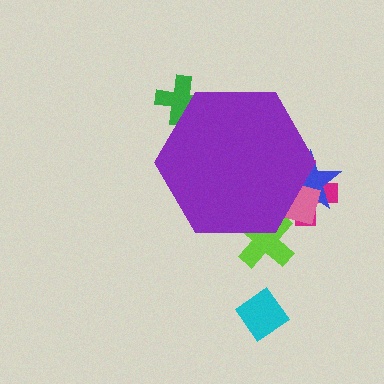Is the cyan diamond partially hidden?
No, the cyan diamond is fully visible.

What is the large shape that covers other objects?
A purple hexagon.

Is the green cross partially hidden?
Yes, the green cross is partially hidden behind the purple hexagon.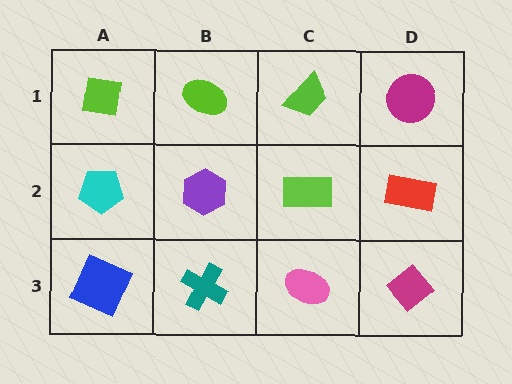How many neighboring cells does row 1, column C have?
3.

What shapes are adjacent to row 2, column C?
A lime trapezoid (row 1, column C), a pink ellipse (row 3, column C), a purple hexagon (row 2, column B), a red rectangle (row 2, column D).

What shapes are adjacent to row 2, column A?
A lime square (row 1, column A), a blue square (row 3, column A), a purple hexagon (row 2, column B).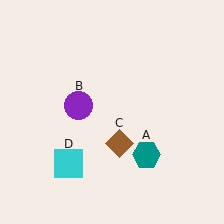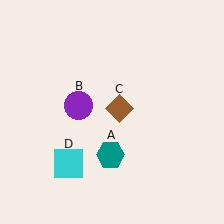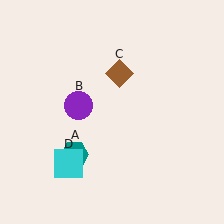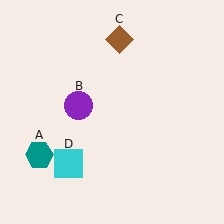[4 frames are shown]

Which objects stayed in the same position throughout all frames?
Purple circle (object B) and cyan square (object D) remained stationary.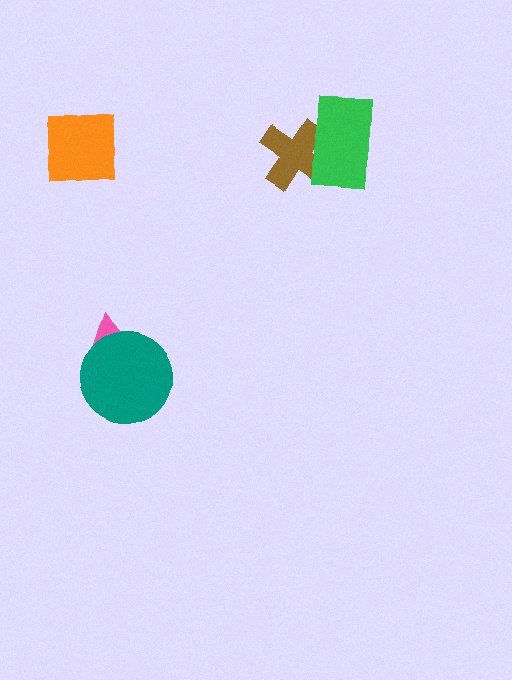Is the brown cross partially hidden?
Yes, it is partially covered by another shape.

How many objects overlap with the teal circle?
1 object overlaps with the teal circle.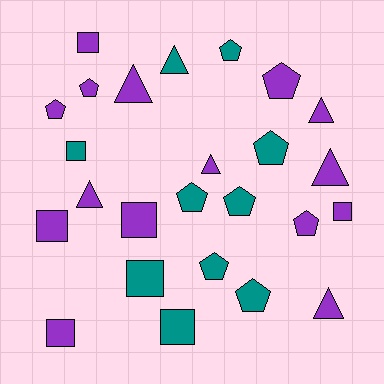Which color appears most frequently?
Purple, with 15 objects.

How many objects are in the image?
There are 25 objects.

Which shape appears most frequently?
Pentagon, with 10 objects.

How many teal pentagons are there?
There are 6 teal pentagons.